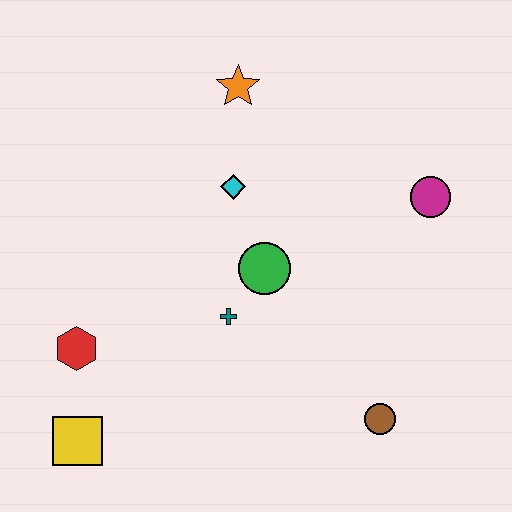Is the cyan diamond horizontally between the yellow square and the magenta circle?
Yes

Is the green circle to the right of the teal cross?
Yes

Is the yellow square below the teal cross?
Yes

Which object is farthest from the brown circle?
The orange star is farthest from the brown circle.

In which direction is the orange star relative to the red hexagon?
The orange star is above the red hexagon.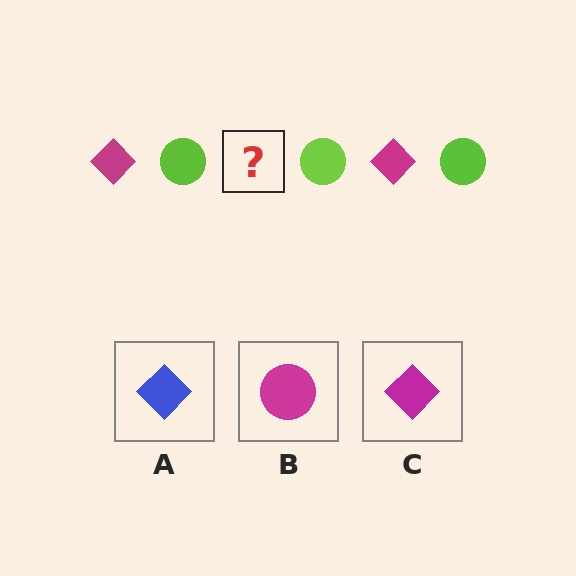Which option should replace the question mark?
Option C.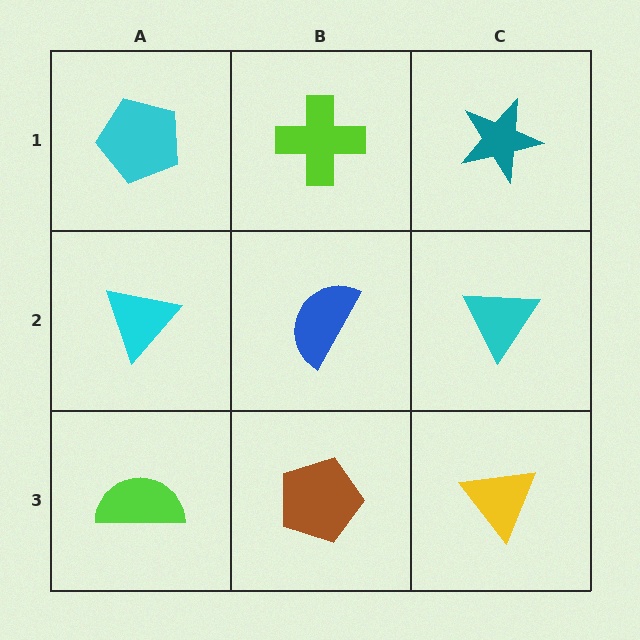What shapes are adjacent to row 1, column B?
A blue semicircle (row 2, column B), a cyan pentagon (row 1, column A), a teal star (row 1, column C).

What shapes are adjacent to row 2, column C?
A teal star (row 1, column C), a yellow triangle (row 3, column C), a blue semicircle (row 2, column B).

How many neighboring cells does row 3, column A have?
2.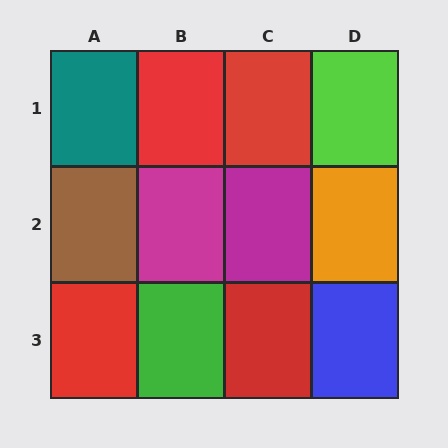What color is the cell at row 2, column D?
Orange.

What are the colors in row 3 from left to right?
Red, green, red, blue.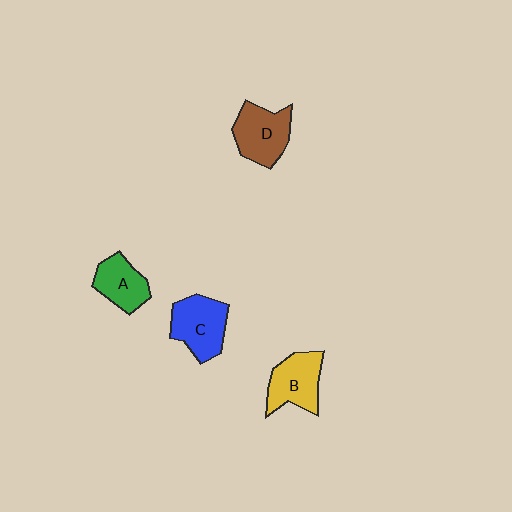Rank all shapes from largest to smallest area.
From largest to smallest: C (blue), D (brown), B (yellow), A (green).